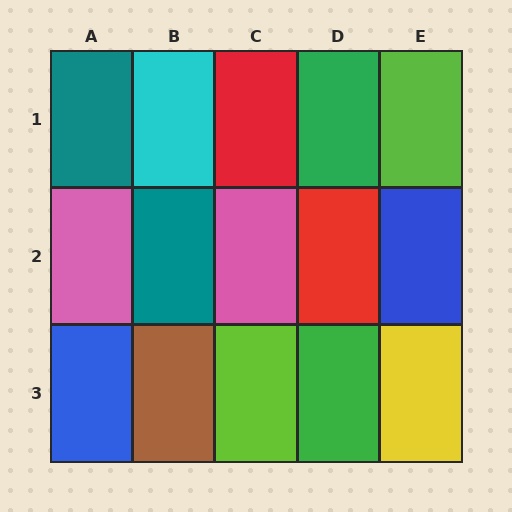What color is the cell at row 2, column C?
Pink.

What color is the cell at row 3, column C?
Lime.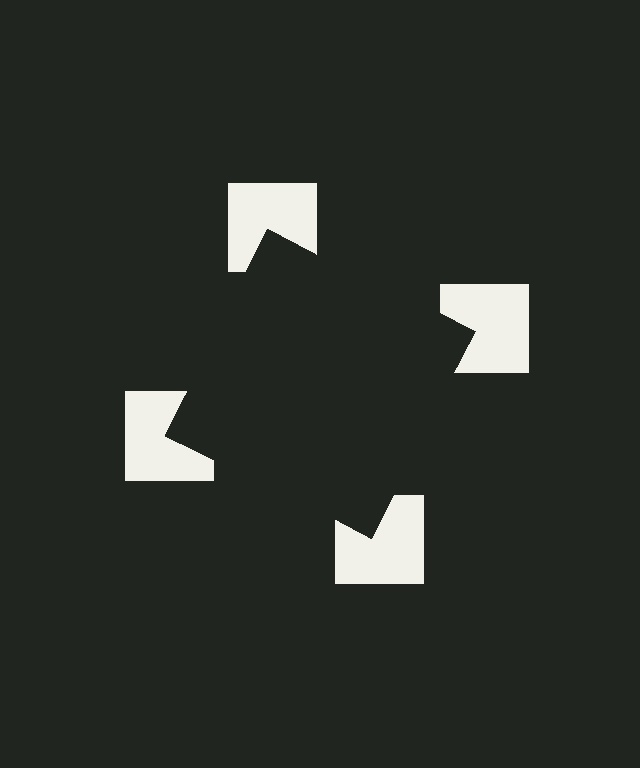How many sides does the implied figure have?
4 sides.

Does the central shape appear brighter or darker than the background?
It typically appears slightly darker than the background, even though no actual brightness change is drawn.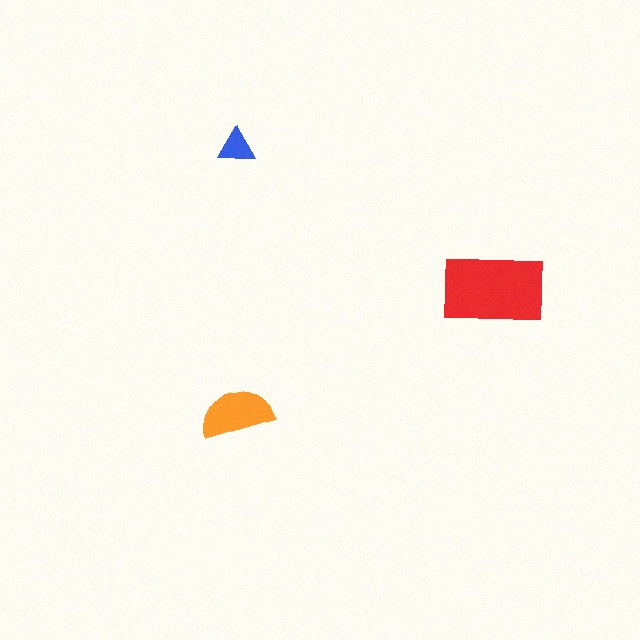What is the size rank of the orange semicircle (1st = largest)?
2nd.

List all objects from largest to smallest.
The red rectangle, the orange semicircle, the blue triangle.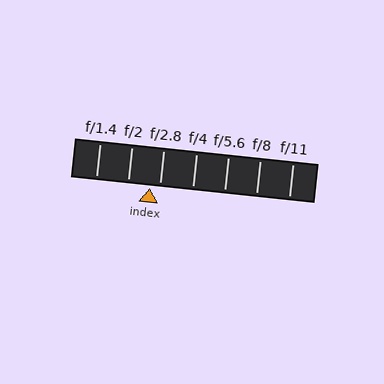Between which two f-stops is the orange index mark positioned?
The index mark is between f/2 and f/2.8.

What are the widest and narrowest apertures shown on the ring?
The widest aperture shown is f/1.4 and the narrowest is f/11.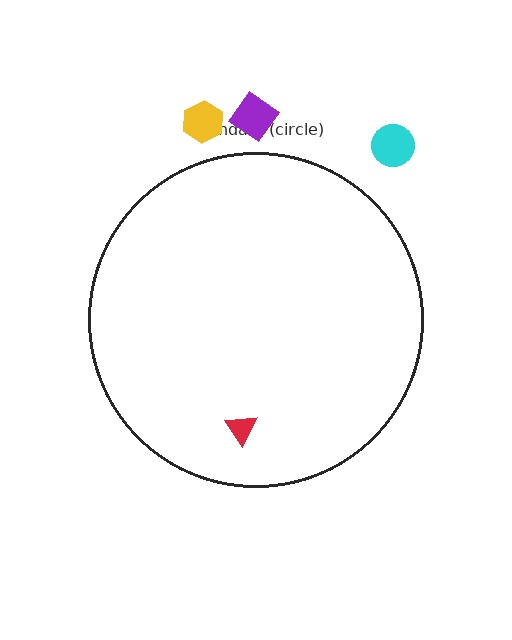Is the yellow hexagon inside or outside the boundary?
Outside.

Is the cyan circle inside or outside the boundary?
Outside.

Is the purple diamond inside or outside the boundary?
Outside.